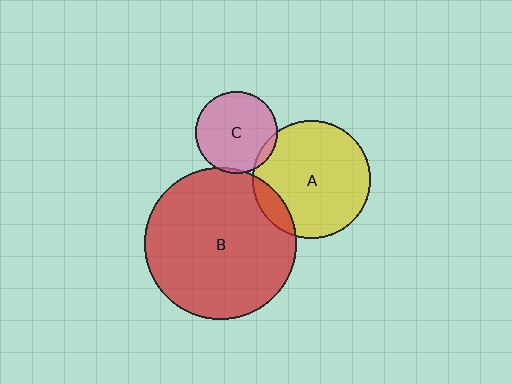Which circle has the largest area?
Circle B (red).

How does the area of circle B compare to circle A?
Approximately 1.7 times.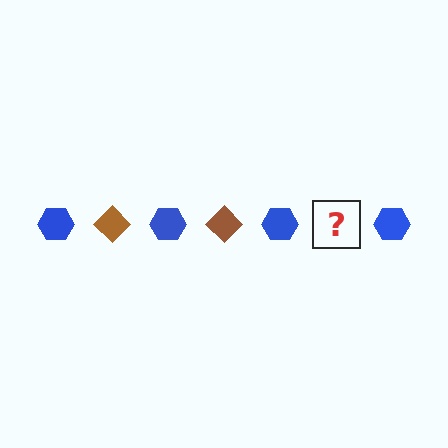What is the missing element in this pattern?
The missing element is a brown diamond.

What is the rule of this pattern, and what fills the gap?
The rule is that the pattern alternates between blue hexagon and brown diamond. The gap should be filled with a brown diamond.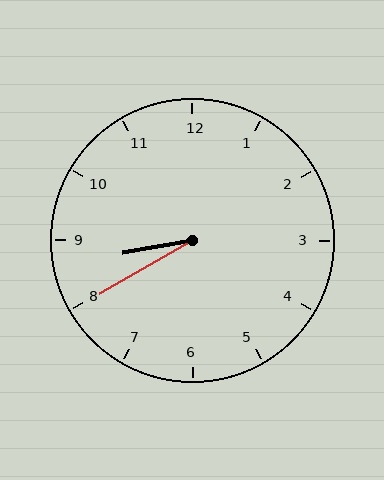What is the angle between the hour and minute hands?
Approximately 20 degrees.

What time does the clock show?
8:40.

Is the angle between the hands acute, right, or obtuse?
It is acute.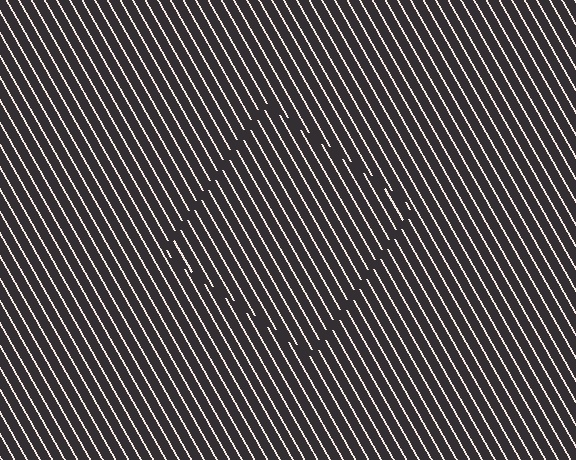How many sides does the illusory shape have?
4 sides — the line-ends trace a square.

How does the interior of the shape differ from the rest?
The interior of the shape contains the same grating, shifted by half a period — the contour is defined by the phase discontinuity where line-ends from the inner and outer gratings abut.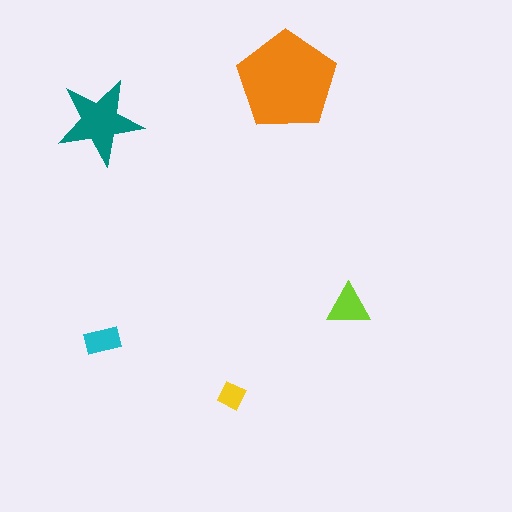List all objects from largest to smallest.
The orange pentagon, the teal star, the lime triangle, the cyan rectangle, the yellow diamond.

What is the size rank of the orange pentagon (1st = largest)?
1st.